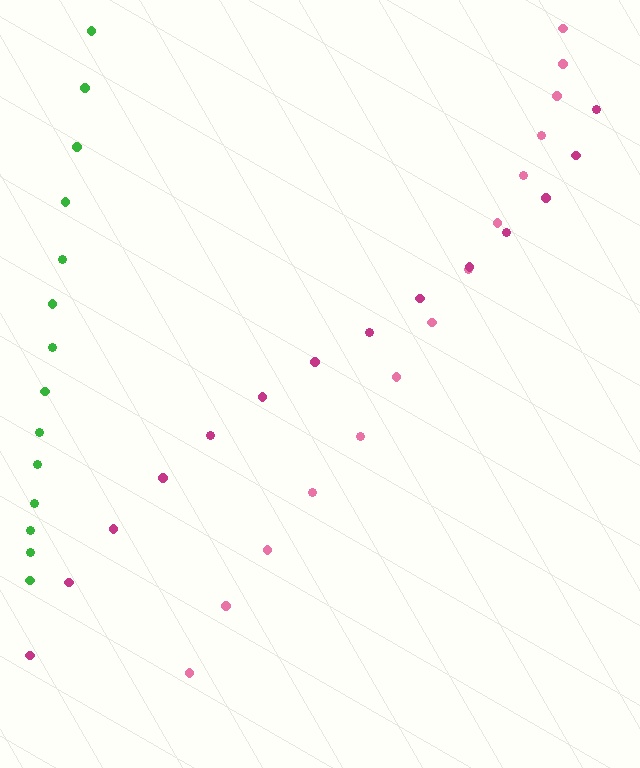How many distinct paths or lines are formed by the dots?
There are 3 distinct paths.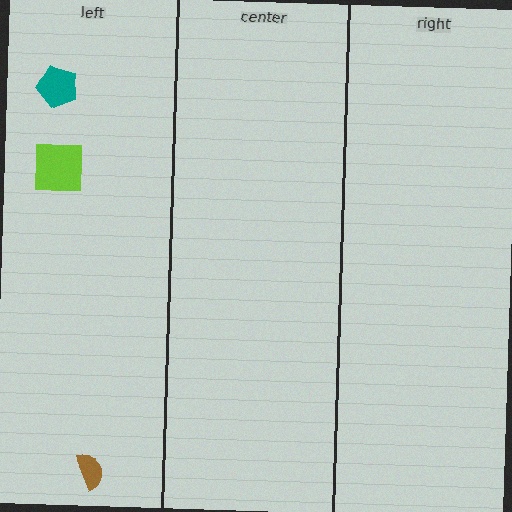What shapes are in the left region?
The teal pentagon, the brown semicircle, the lime square.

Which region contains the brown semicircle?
The left region.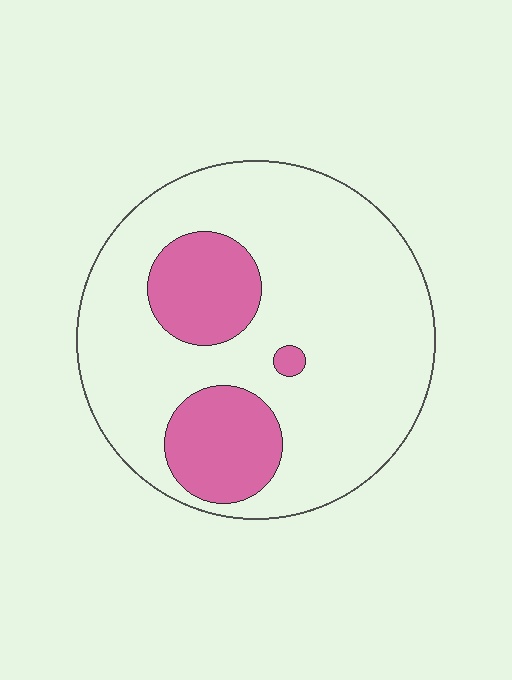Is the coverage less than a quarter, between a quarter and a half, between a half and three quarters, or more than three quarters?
Less than a quarter.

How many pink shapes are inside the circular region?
3.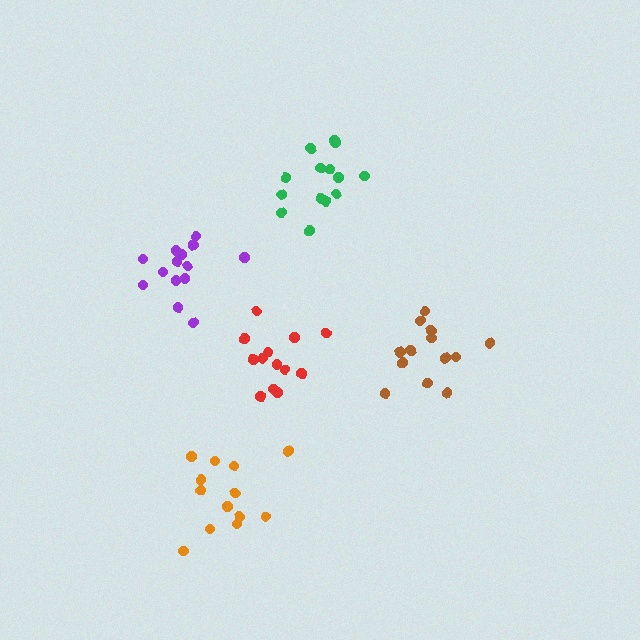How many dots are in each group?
Group 1: 14 dots, Group 2: 13 dots, Group 3: 13 dots, Group 4: 13 dots, Group 5: 14 dots (67 total).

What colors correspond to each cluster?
The clusters are colored: green, red, brown, orange, purple.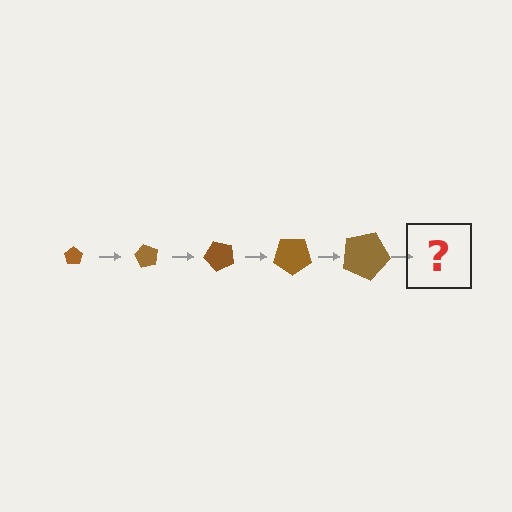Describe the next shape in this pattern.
It should be a pentagon, larger than the previous one and rotated 300 degrees from the start.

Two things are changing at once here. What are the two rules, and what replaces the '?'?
The two rules are that the pentagon grows larger each step and it rotates 60 degrees each step. The '?' should be a pentagon, larger than the previous one and rotated 300 degrees from the start.